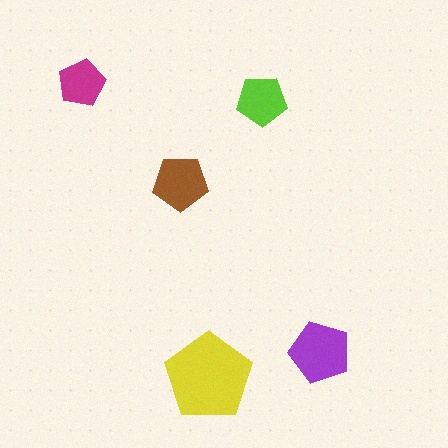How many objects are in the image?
There are 5 objects in the image.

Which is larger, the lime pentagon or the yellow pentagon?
The yellow one.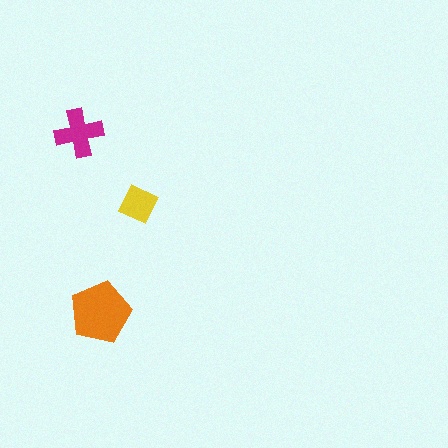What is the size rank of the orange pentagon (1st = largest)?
1st.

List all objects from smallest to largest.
The yellow diamond, the magenta cross, the orange pentagon.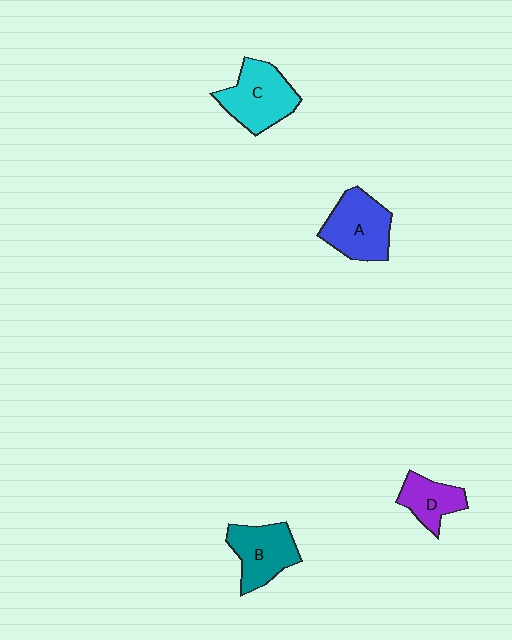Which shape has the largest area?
Shape C (cyan).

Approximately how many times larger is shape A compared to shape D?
Approximately 1.6 times.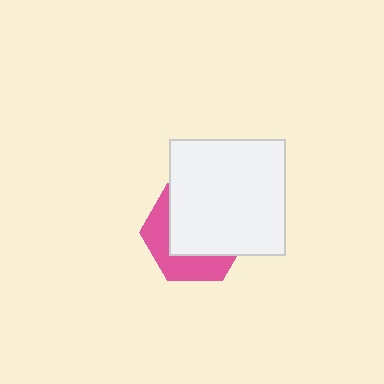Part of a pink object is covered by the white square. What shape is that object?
It is a hexagon.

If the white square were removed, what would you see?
You would see the complete pink hexagon.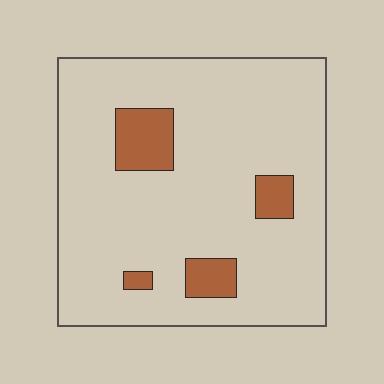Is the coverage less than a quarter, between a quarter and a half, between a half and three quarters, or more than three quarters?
Less than a quarter.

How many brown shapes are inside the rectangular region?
4.